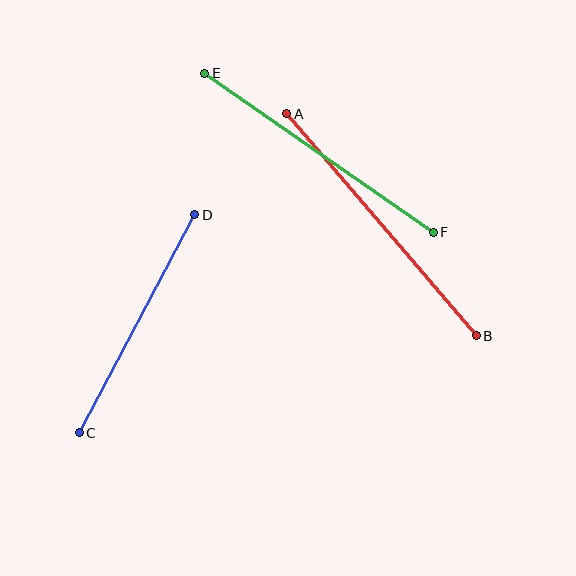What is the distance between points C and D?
The distance is approximately 247 pixels.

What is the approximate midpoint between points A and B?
The midpoint is at approximately (381, 225) pixels.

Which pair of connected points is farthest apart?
Points A and B are farthest apart.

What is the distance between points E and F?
The distance is approximately 278 pixels.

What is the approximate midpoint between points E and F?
The midpoint is at approximately (319, 153) pixels.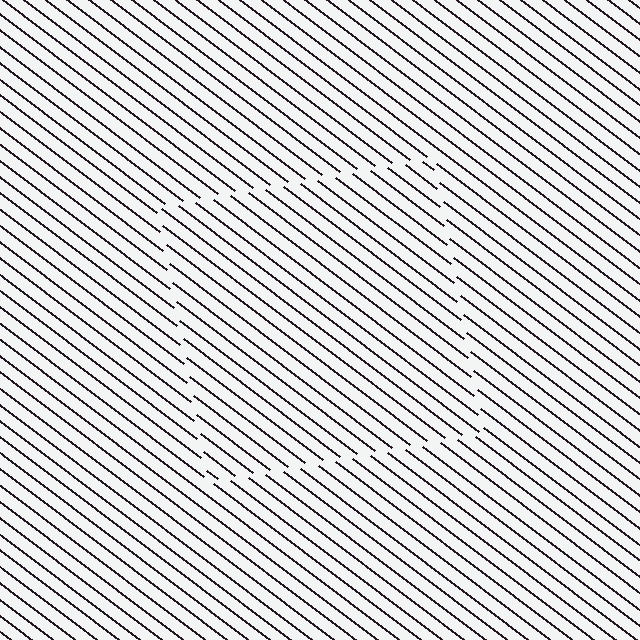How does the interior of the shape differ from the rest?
The interior of the shape contains the same grating, shifted by half a period — the contour is defined by the phase discontinuity where line-ends from the inner and outer gratings abut.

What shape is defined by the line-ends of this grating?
An illusory square. The interior of the shape contains the same grating, shifted by half a period — the contour is defined by the phase discontinuity where line-ends from the inner and outer gratings abut.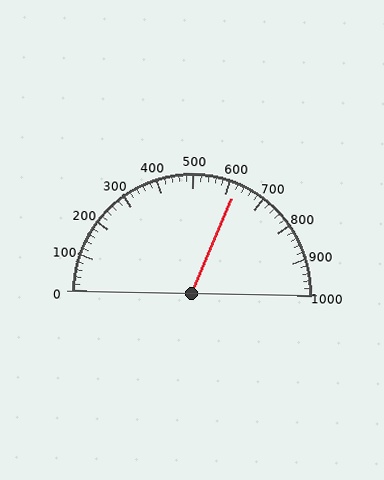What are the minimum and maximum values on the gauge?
The gauge ranges from 0 to 1000.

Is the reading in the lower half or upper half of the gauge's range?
The reading is in the upper half of the range (0 to 1000).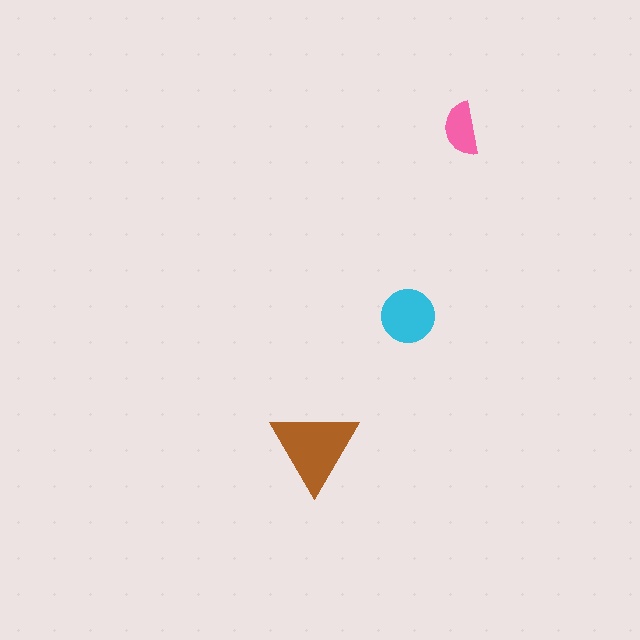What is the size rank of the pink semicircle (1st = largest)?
3rd.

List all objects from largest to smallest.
The brown triangle, the cyan circle, the pink semicircle.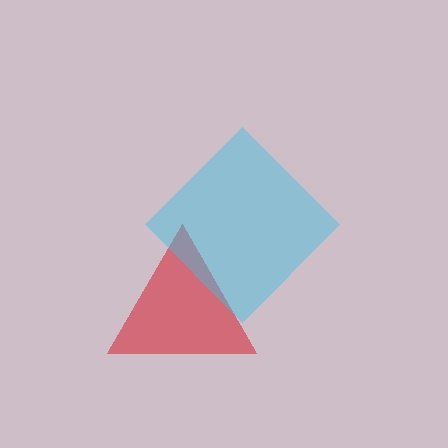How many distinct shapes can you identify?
There are 2 distinct shapes: a red triangle, a cyan diamond.